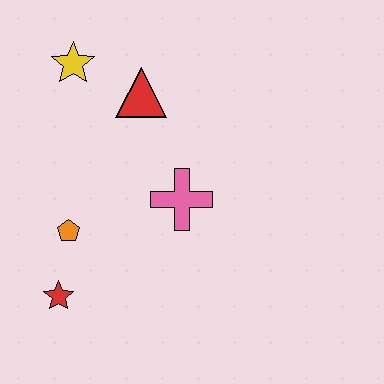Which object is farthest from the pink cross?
The yellow star is farthest from the pink cross.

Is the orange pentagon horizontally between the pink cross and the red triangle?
No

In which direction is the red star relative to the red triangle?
The red star is below the red triangle.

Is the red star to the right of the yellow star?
No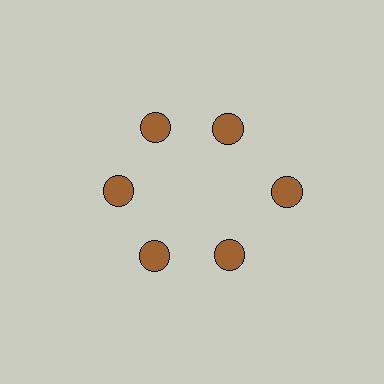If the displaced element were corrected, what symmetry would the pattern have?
It would have 6-fold rotational symmetry — the pattern would map onto itself every 60 degrees.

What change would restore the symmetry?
The symmetry would be restored by moving it inward, back onto the ring so that all 6 circles sit at equal angles and equal distance from the center.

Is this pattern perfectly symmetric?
No. The 6 brown circles are arranged in a ring, but one element near the 3 o'clock position is pushed outward from the center, breaking the 6-fold rotational symmetry.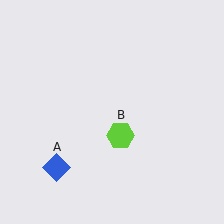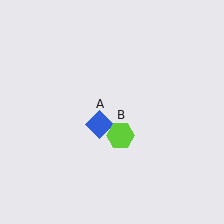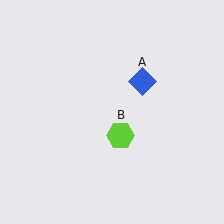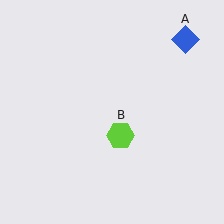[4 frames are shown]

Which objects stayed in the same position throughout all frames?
Lime hexagon (object B) remained stationary.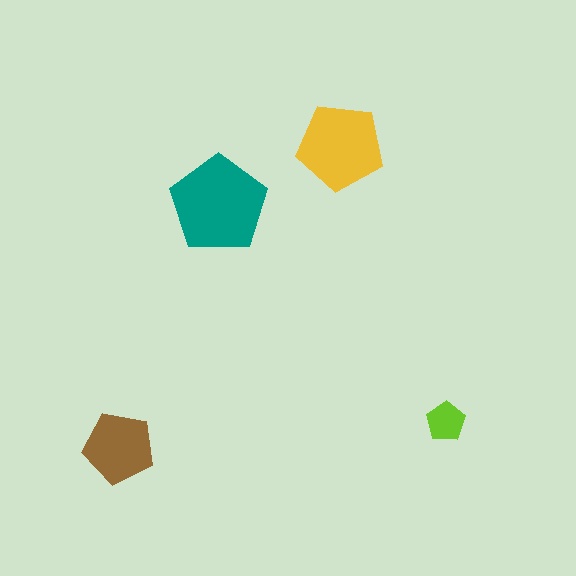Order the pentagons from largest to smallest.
the teal one, the yellow one, the brown one, the lime one.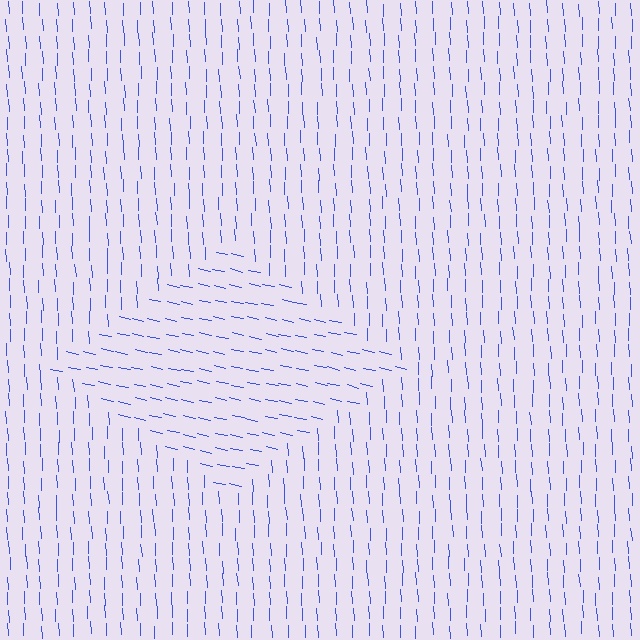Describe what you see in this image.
The image is filled with small blue line segments. A diamond region in the image has lines oriented differently from the surrounding lines, creating a visible texture boundary.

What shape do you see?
I see a diamond.